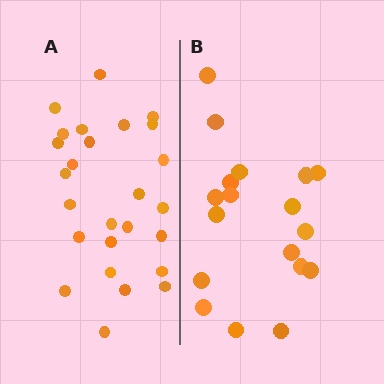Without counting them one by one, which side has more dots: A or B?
Region A (the left region) has more dots.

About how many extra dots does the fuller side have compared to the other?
Region A has roughly 8 or so more dots than region B.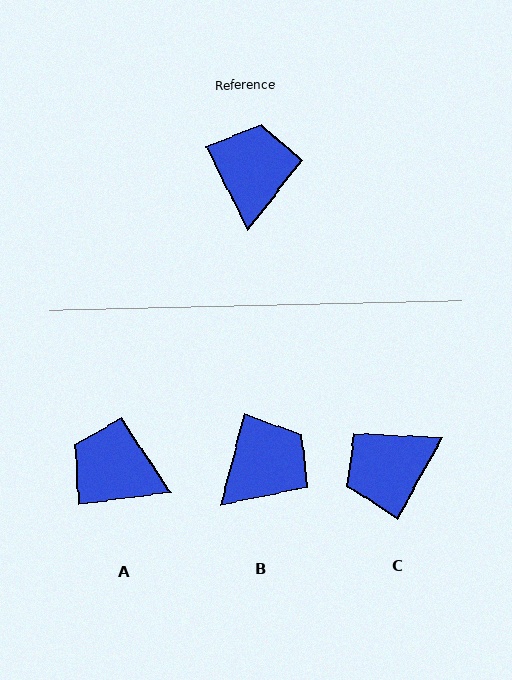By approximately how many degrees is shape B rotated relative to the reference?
Approximately 41 degrees clockwise.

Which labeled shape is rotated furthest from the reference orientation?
C, about 125 degrees away.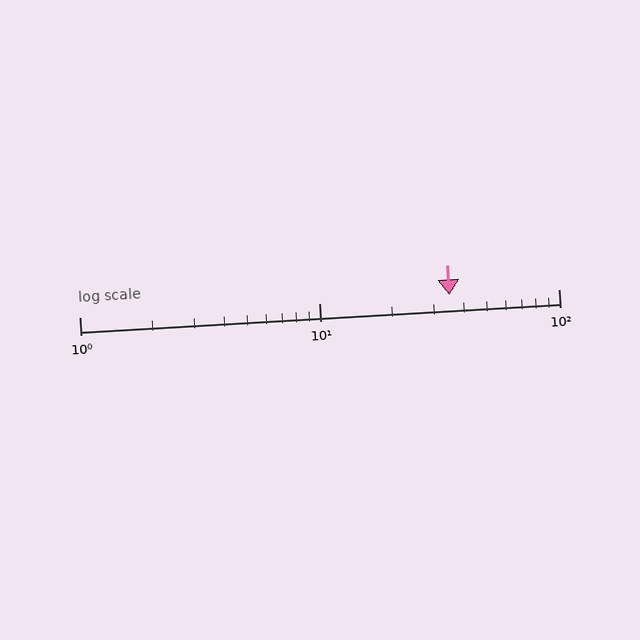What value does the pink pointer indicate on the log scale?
The pointer indicates approximately 35.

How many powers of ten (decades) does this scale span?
The scale spans 2 decades, from 1 to 100.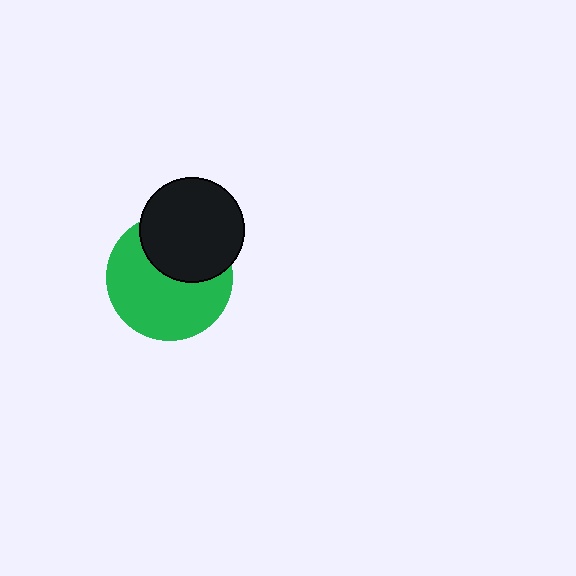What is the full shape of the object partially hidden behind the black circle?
The partially hidden object is a green circle.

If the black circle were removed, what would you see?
You would see the complete green circle.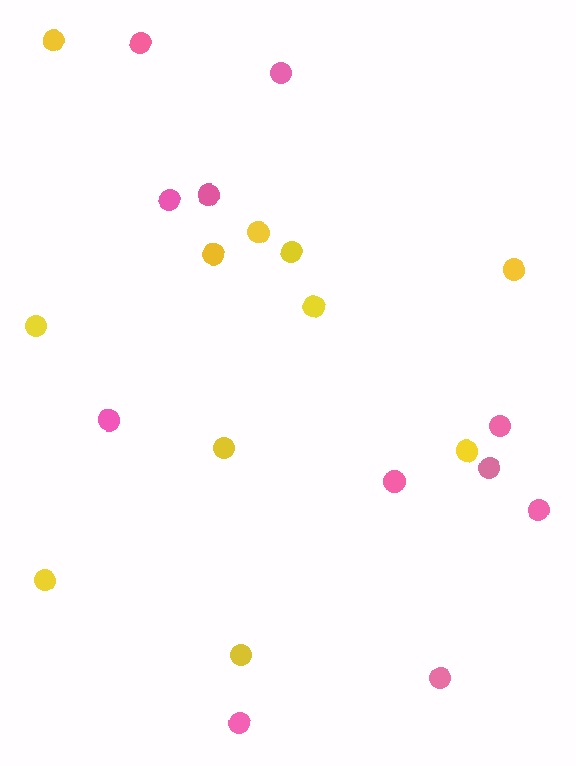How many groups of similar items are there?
There are 2 groups: one group of yellow circles (11) and one group of pink circles (11).